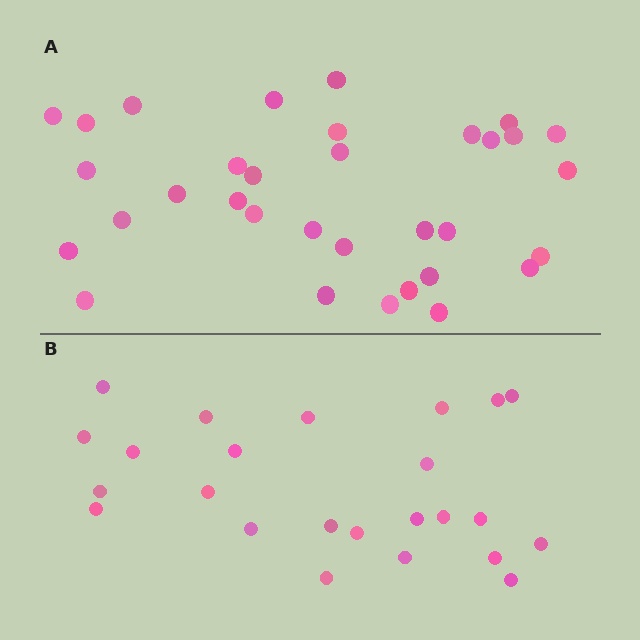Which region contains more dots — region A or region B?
Region A (the top region) has more dots.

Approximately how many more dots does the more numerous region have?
Region A has roughly 8 or so more dots than region B.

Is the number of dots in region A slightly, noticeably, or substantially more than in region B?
Region A has noticeably more, but not dramatically so. The ratio is roughly 1.4 to 1.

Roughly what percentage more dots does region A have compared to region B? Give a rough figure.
About 40% more.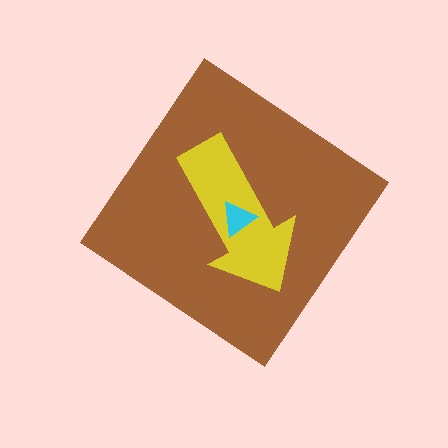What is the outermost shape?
The brown diamond.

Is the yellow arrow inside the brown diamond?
Yes.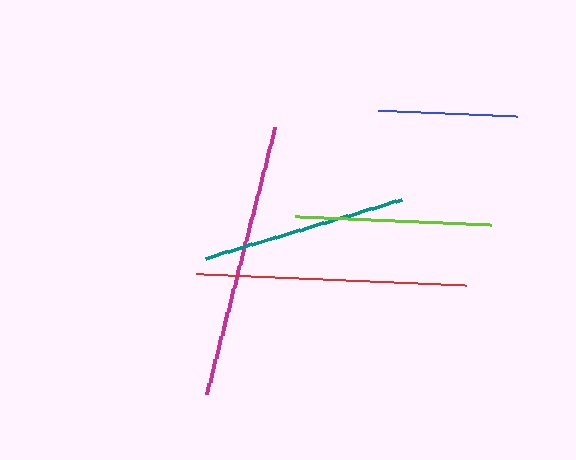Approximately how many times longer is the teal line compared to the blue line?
The teal line is approximately 1.5 times the length of the blue line.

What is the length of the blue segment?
The blue segment is approximately 139 pixels long.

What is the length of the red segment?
The red segment is approximately 270 pixels long.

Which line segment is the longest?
The magenta line is the longest at approximately 275 pixels.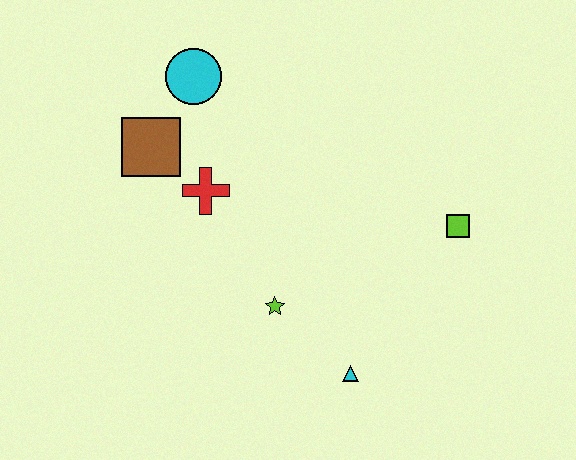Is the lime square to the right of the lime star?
Yes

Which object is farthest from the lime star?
The cyan circle is farthest from the lime star.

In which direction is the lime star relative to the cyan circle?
The lime star is below the cyan circle.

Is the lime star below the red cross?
Yes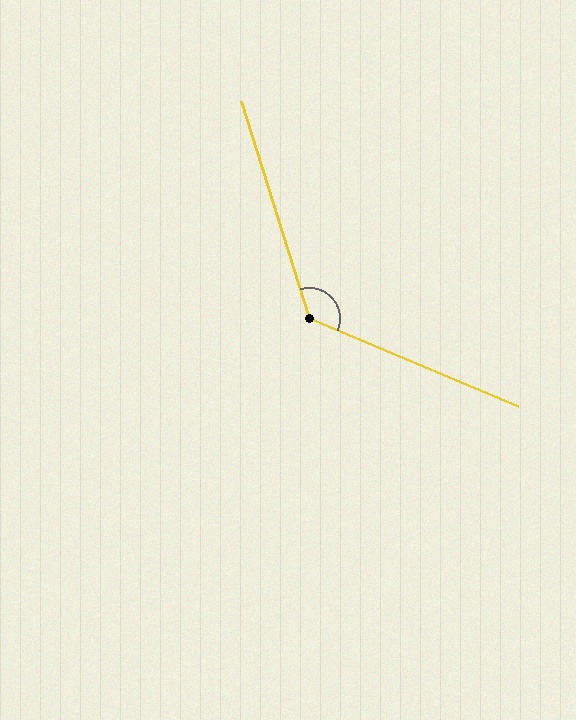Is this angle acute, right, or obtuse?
It is obtuse.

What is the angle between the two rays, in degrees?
Approximately 130 degrees.